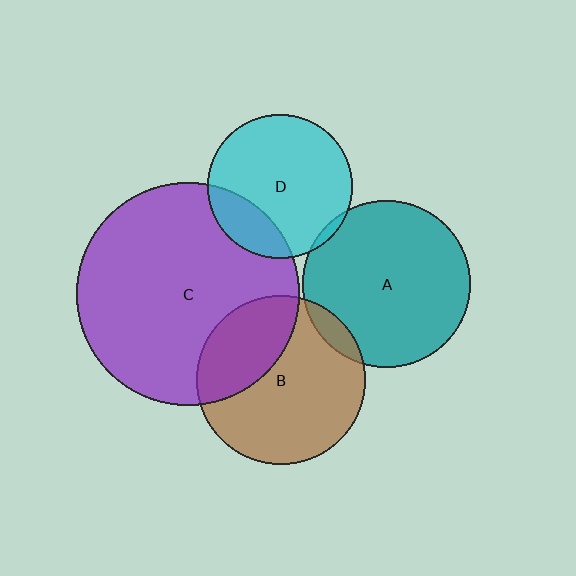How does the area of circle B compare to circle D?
Approximately 1.4 times.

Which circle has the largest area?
Circle C (purple).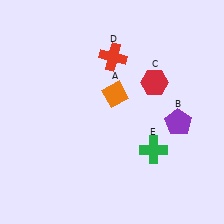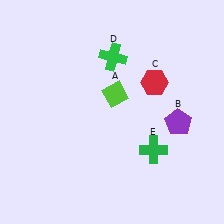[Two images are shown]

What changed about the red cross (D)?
In Image 1, D is red. In Image 2, it changed to green.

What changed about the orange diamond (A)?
In Image 1, A is orange. In Image 2, it changed to lime.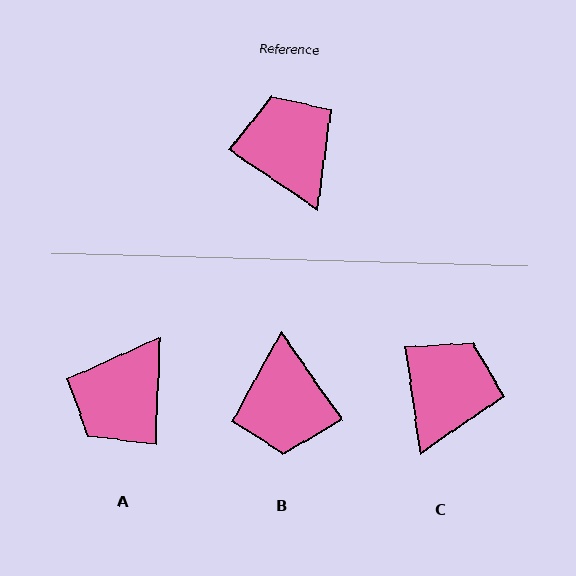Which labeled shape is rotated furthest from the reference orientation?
B, about 159 degrees away.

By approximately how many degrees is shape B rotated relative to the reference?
Approximately 159 degrees counter-clockwise.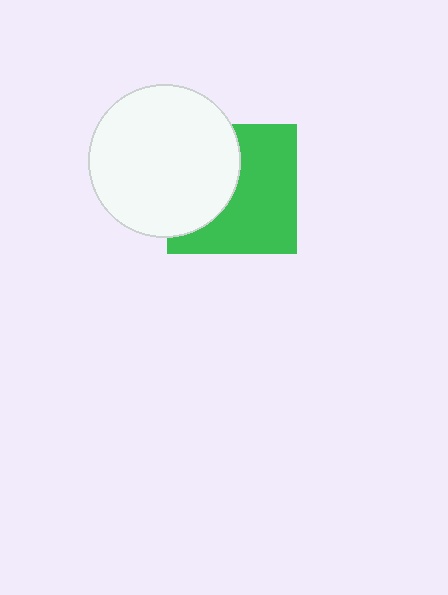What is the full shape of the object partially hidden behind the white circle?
The partially hidden object is a green square.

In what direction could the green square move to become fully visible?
The green square could move right. That would shift it out from behind the white circle entirely.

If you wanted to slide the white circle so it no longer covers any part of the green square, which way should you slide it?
Slide it left — that is the most direct way to separate the two shapes.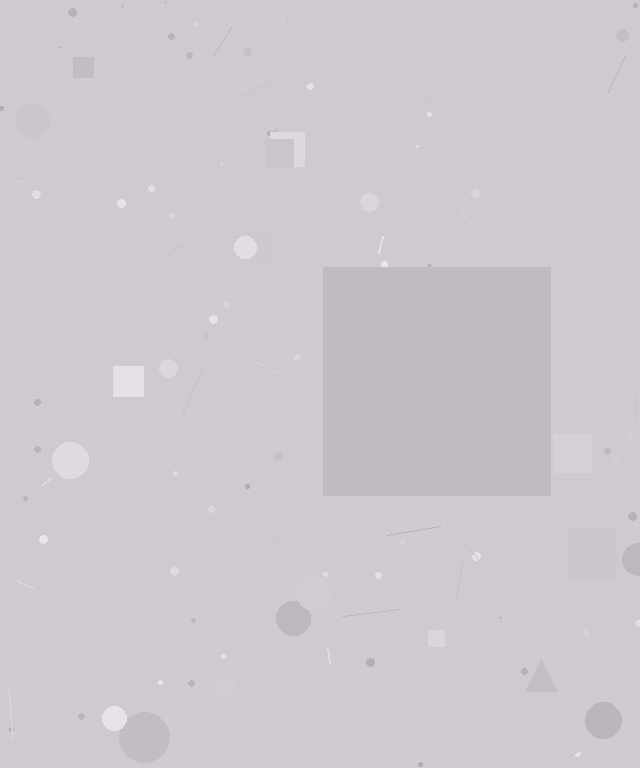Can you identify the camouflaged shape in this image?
The camouflaged shape is a square.